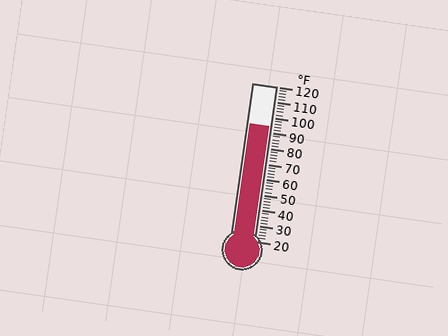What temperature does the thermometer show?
The thermometer shows approximately 94°F.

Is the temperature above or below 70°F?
The temperature is above 70°F.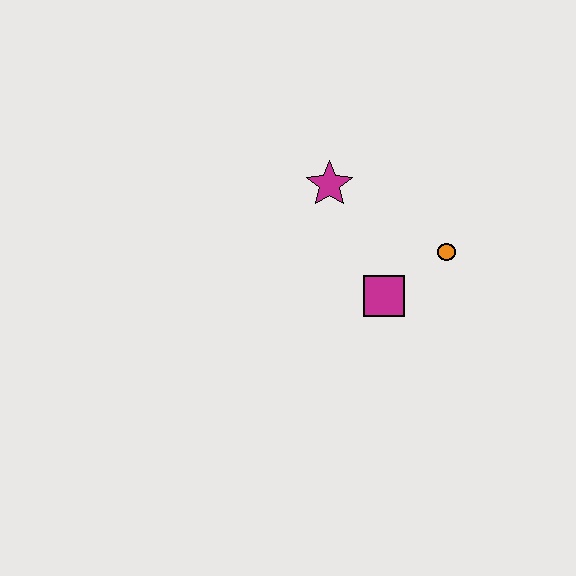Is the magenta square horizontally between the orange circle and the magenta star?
Yes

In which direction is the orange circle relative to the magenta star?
The orange circle is to the right of the magenta star.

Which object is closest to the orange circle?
The magenta square is closest to the orange circle.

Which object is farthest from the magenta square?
The magenta star is farthest from the magenta square.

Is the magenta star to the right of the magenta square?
No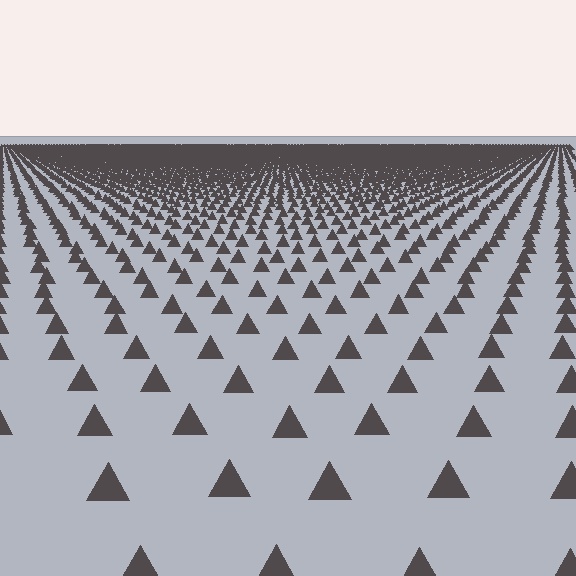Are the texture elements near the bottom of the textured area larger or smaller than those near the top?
Larger. Near the bottom, elements are closer to the viewer and appear at a bigger on-screen size.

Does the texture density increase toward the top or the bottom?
Density increases toward the top.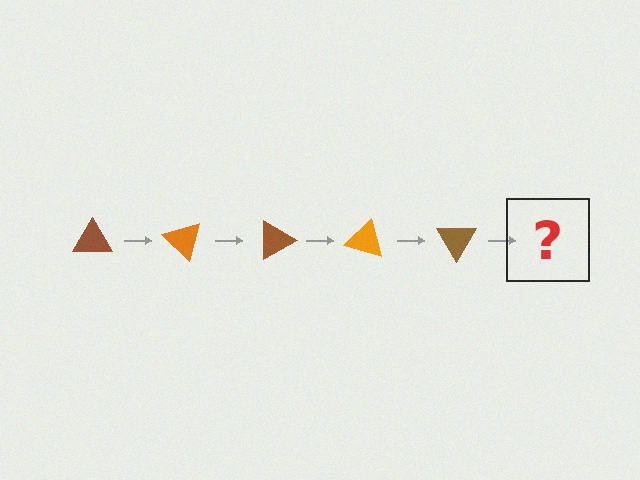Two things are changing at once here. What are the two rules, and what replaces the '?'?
The two rules are that it rotates 45 degrees each step and the color cycles through brown and orange. The '?' should be an orange triangle, rotated 225 degrees from the start.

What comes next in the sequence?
The next element should be an orange triangle, rotated 225 degrees from the start.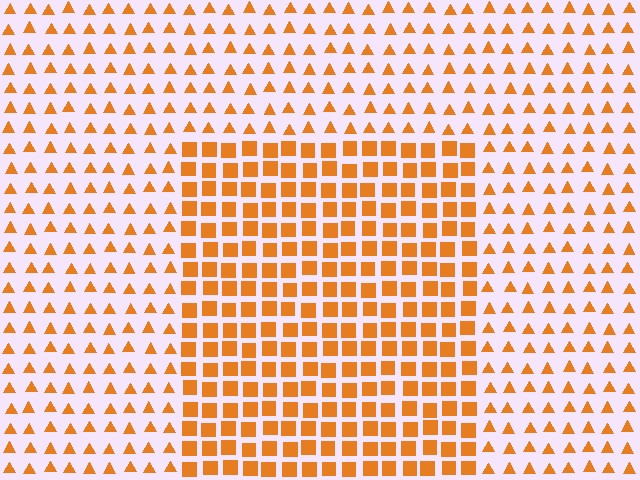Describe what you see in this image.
The image is filled with small orange elements arranged in a uniform grid. A rectangle-shaped region contains squares, while the surrounding area contains triangles. The boundary is defined purely by the change in element shape.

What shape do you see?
I see a rectangle.